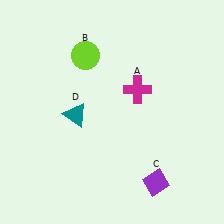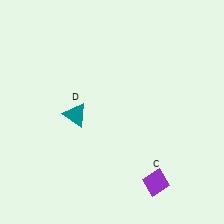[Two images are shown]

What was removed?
The magenta cross (A), the lime circle (B) were removed in Image 2.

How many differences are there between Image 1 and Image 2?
There are 2 differences between the two images.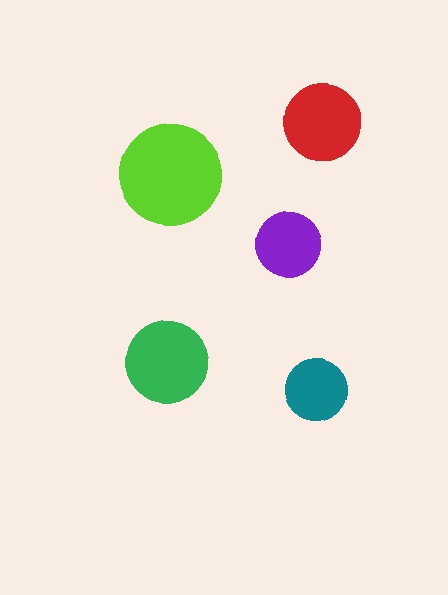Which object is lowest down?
The teal circle is bottommost.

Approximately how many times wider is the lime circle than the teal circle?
About 1.5 times wider.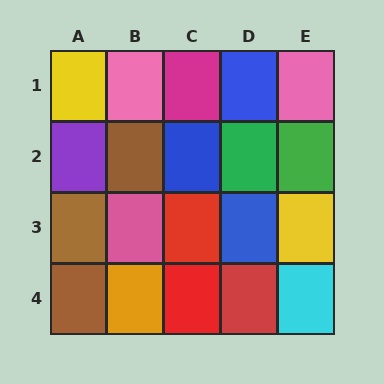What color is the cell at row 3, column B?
Pink.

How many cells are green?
2 cells are green.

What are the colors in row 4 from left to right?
Brown, orange, red, red, cyan.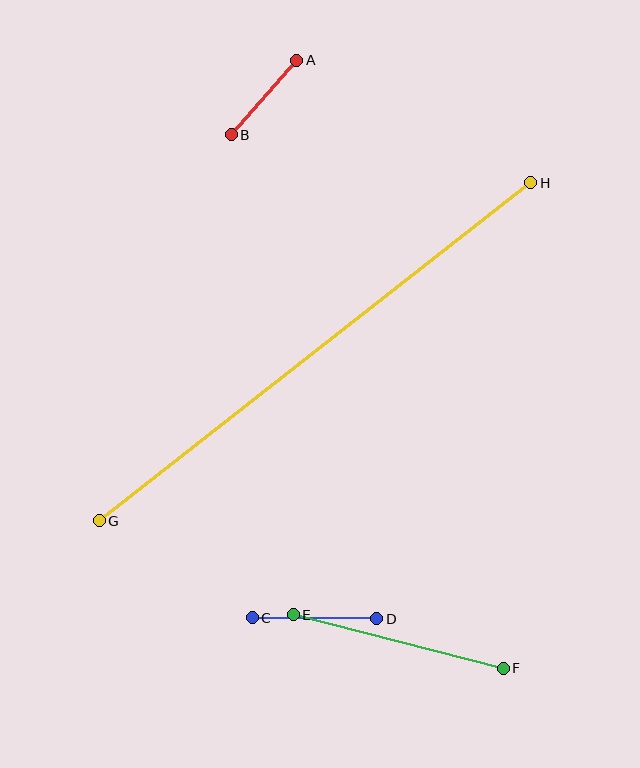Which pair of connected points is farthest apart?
Points G and H are farthest apart.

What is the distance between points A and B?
The distance is approximately 99 pixels.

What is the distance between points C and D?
The distance is approximately 124 pixels.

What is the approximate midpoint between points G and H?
The midpoint is at approximately (315, 352) pixels.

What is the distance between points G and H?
The distance is approximately 548 pixels.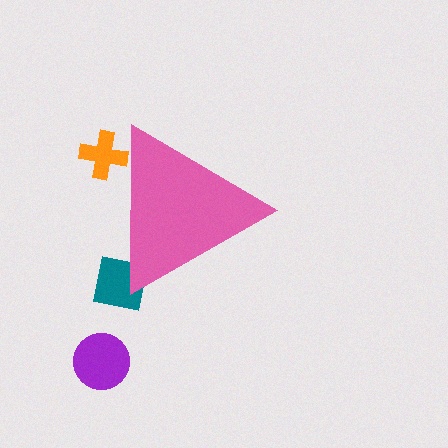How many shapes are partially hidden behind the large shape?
2 shapes are partially hidden.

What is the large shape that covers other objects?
A pink triangle.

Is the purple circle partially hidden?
No, the purple circle is fully visible.